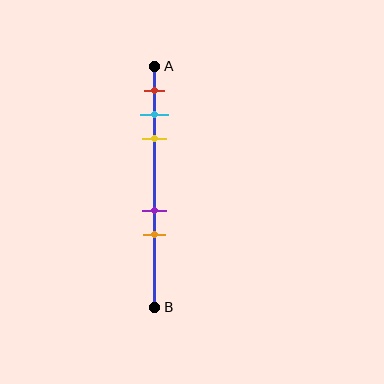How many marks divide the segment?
There are 5 marks dividing the segment.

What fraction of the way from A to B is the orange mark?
The orange mark is approximately 70% (0.7) of the way from A to B.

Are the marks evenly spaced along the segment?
No, the marks are not evenly spaced.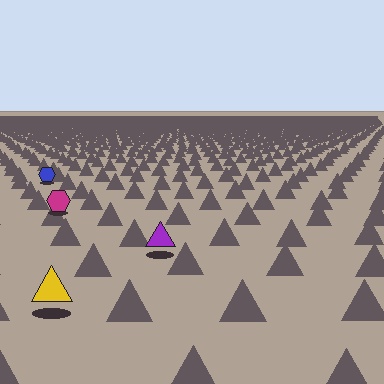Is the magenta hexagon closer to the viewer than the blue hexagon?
Yes. The magenta hexagon is closer — you can tell from the texture gradient: the ground texture is coarser near it.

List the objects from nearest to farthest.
From nearest to farthest: the yellow triangle, the purple triangle, the magenta hexagon, the blue hexagon.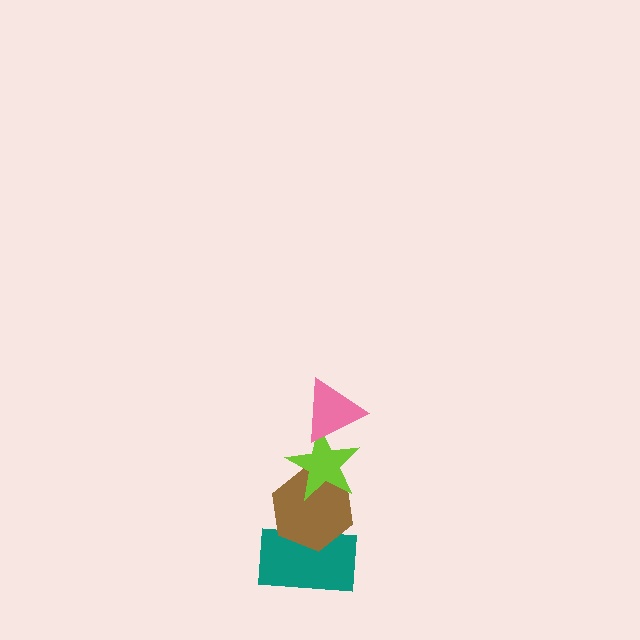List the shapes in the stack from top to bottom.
From top to bottom: the pink triangle, the lime star, the brown hexagon, the teal rectangle.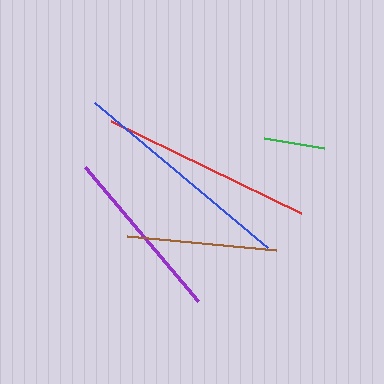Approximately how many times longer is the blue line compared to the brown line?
The blue line is approximately 1.5 times the length of the brown line.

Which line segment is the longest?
The blue line is the longest at approximately 225 pixels.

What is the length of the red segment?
The red segment is approximately 211 pixels long.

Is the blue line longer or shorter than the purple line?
The blue line is longer than the purple line.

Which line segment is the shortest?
The green line is the shortest at approximately 61 pixels.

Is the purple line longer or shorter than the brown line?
The purple line is longer than the brown line.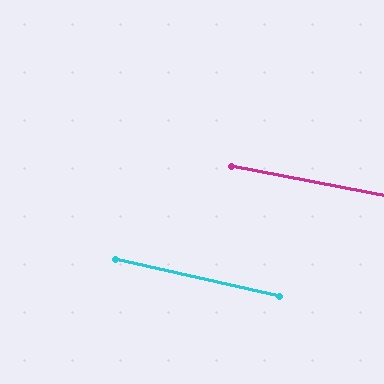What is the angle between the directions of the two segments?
Approximately 2 degrees.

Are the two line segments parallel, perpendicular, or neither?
Parallel — their directions differ by only 1.8°.